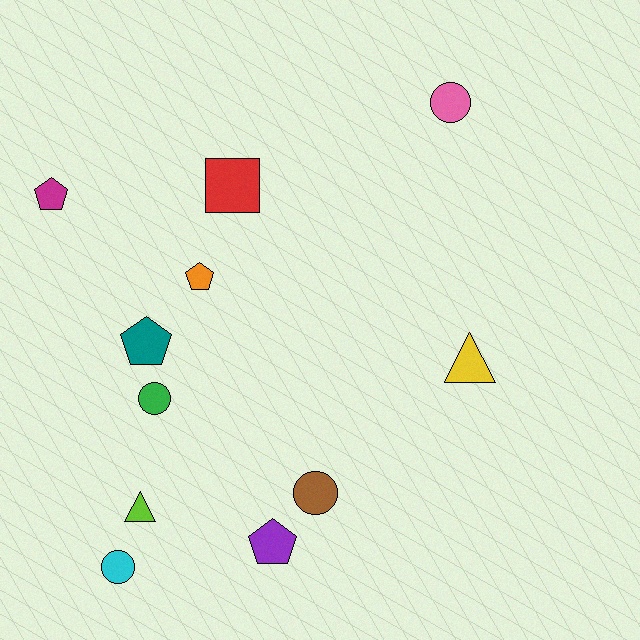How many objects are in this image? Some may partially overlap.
There are 11 objects.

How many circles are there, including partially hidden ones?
There are 4 circles.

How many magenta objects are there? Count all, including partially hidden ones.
There is 1 magenta object.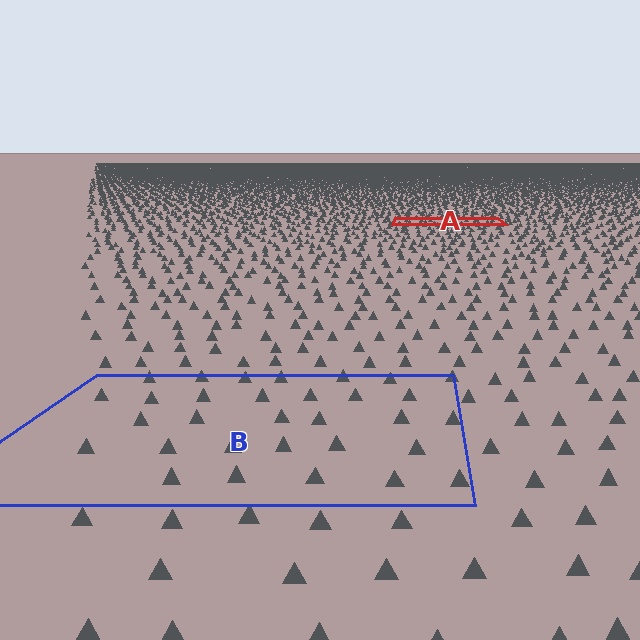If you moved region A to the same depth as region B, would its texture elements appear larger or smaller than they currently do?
They would appear larger. At a closer depth, the same texture elements are projected at a bigger on-screen size.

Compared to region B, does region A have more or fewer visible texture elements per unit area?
Region A has more texture elements per unit area — they are packed more densely because it is farther away.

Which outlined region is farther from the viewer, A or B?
Region A is farther from the viewer — the texture elements inside it appear smaller and more densely packed.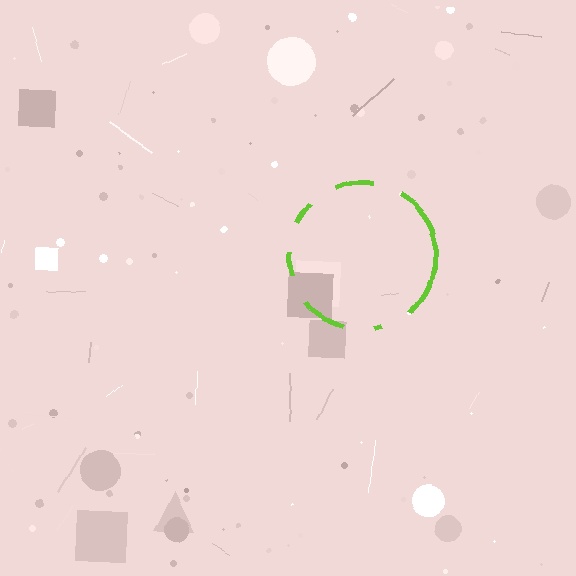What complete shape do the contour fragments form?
The contour fragments form a circle.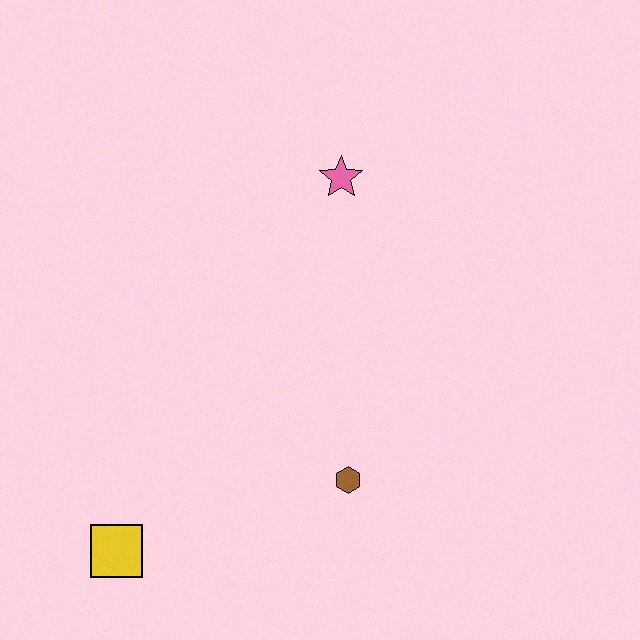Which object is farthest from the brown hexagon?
The pink star is farthest from the brown hexagon.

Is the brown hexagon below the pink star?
Yes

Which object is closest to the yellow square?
The brown hexagon is closest to the yellow square.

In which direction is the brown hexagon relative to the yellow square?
The brown hexagon is to the right of the yellow square.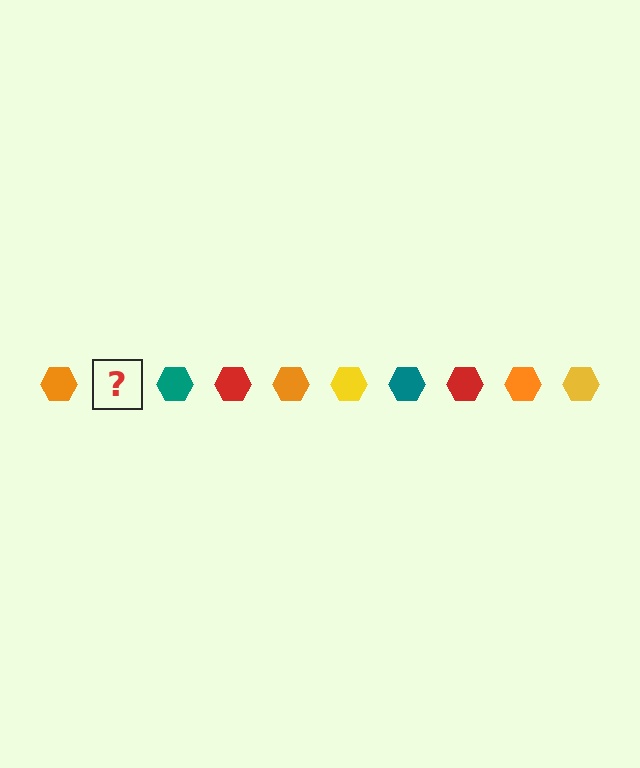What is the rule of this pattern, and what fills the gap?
The rule is that the pattern cycles through orange, yellow, teal, red hexagons. The gap should be filled with a yellow hexagon.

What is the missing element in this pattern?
The missing element is a yellow hexagon.